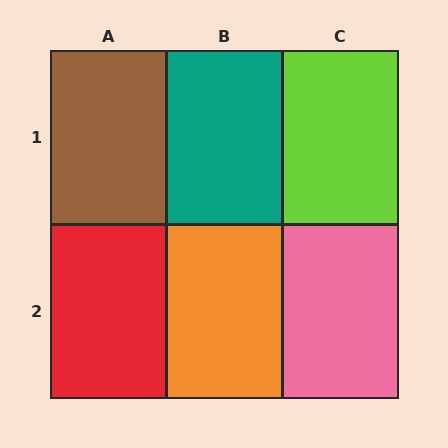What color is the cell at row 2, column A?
Red.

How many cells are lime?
1 cell is lime.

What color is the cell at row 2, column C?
Pink.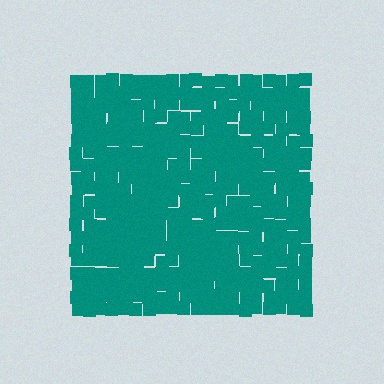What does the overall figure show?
The overall figure shows a square.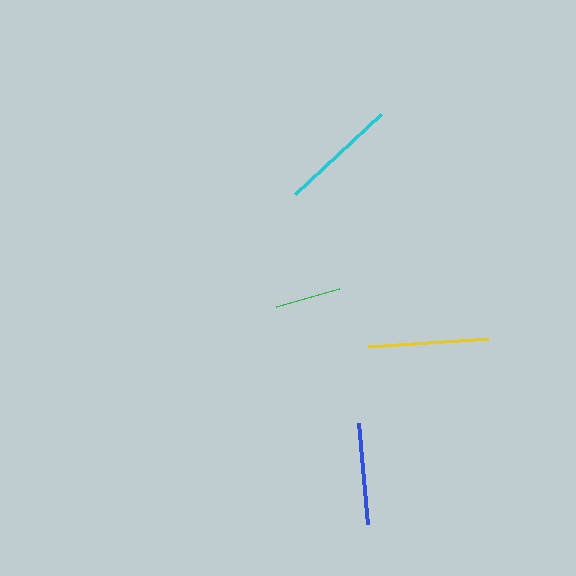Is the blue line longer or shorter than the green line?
The blue line is longer than the green line.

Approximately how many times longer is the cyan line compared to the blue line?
The cyan line is approximately 1.2 times the length of the blue line.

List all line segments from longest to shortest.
From longest to shortest: yellow, cyan, blue, green.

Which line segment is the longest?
The yellow line is the longest at approximately 121 pixels.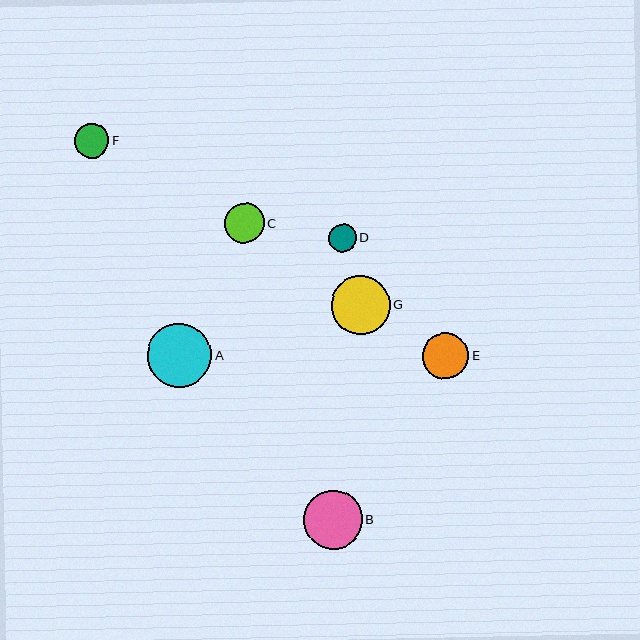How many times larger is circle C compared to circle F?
Circle C is approximately 1.2 times the size of circle F.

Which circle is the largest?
Circle A is the largest with a size of approximately 64 pixels.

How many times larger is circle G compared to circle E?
Circle G is approximately 1.3 times the size of circle E.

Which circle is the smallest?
Circle D is the smallest with a size of approximately 28 pixels.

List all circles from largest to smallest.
From largest to smallest: A, B, G, E, C, F, D.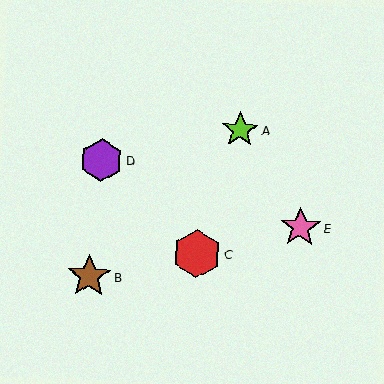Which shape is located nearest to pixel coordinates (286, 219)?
The pink star (labeled E) at (301, 227) is nearest to that location.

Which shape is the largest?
The red hexagon (labeled C) is the largest.